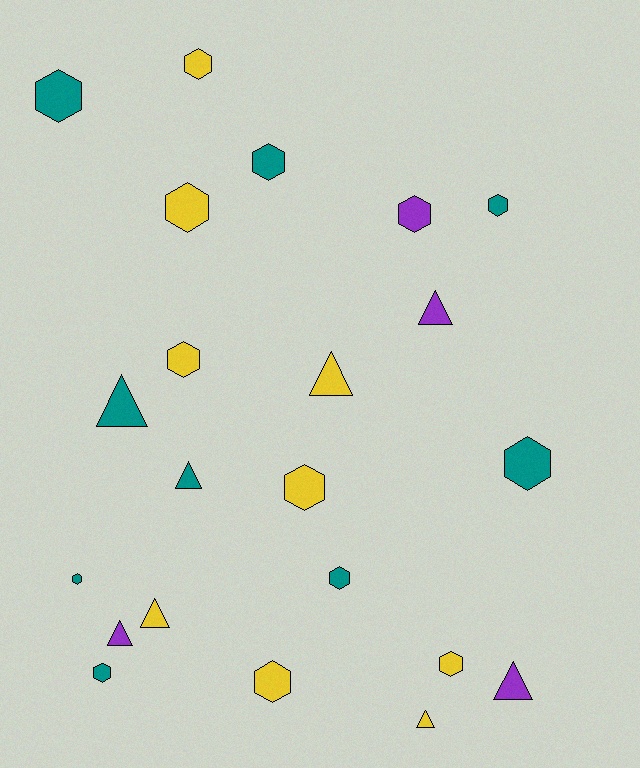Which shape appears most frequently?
Hexagon, with 14 objects.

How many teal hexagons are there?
There are 7 teal hexagons.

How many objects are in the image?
There are 22 objects.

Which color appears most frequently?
Teal, with 9 objects.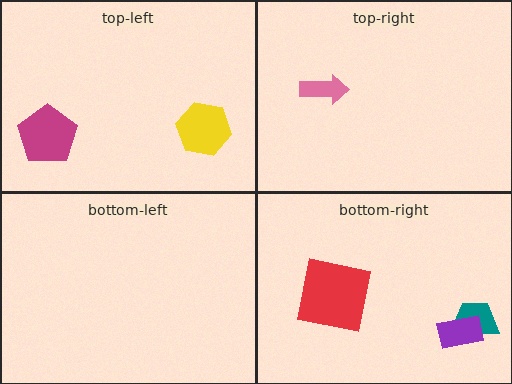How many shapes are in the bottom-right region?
3.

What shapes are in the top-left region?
The magenta pentagon, the yellow hexagon.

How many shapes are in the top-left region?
2.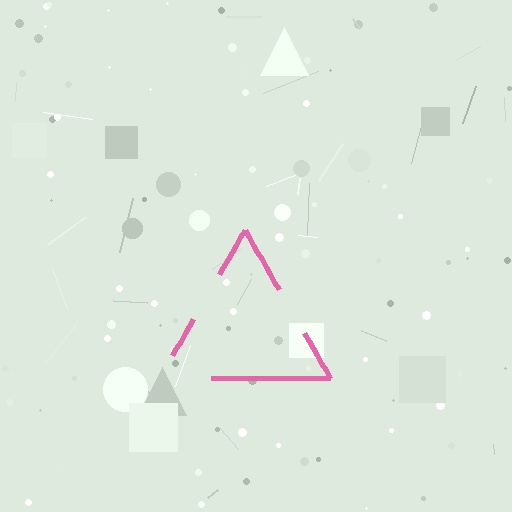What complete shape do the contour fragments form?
The contour fragments form a triangle.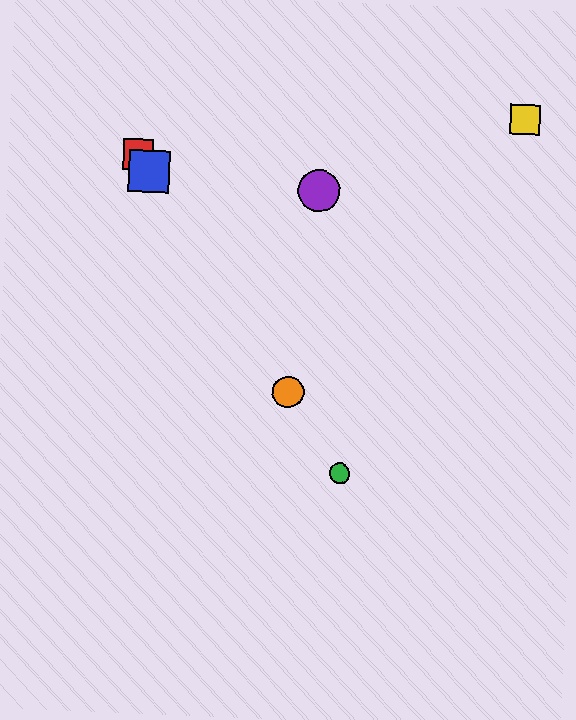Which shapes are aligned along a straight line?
The red square, the blue square, the green circle, the orange circle are aligned along a straight line.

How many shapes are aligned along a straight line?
4 shapes (the red square, the blue square, the green circle, the orange circle) are aligned along a straight line.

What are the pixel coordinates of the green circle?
The green circle is at (340, 473).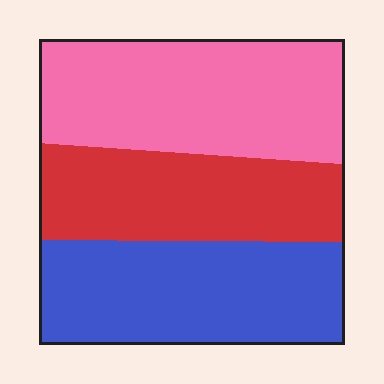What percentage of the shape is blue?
Blue covers around 35% of the shape.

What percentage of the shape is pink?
Pink takes up between a third and a half of the shape.